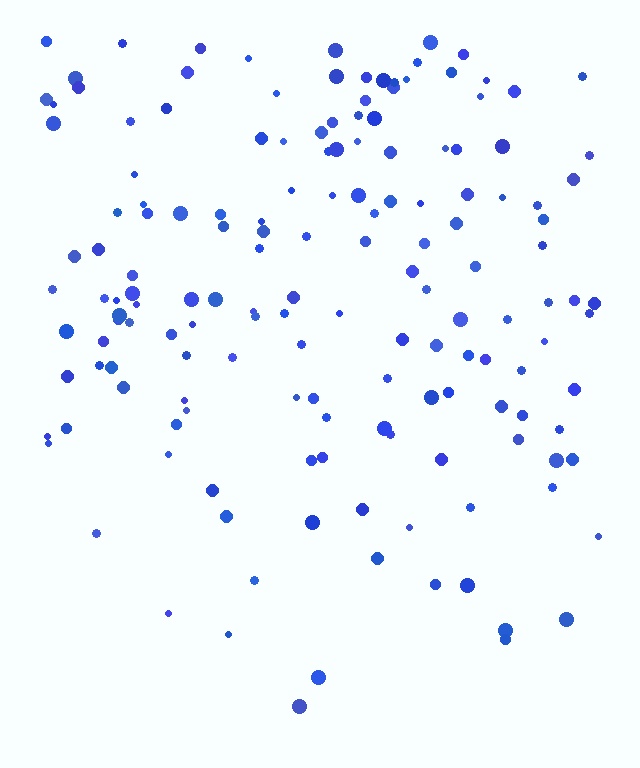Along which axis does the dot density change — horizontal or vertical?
Vertical.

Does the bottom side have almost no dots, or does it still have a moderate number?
Still a moderate number, just noticeably fewer than the top.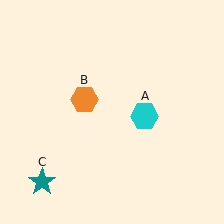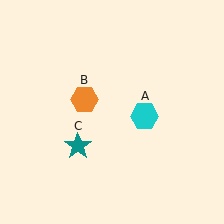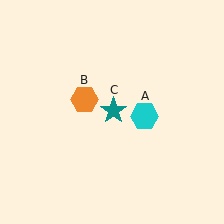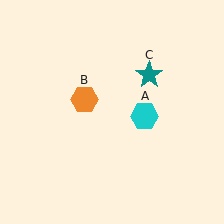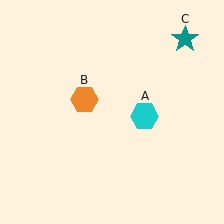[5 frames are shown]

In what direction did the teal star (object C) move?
The teal star (object C) moved up and to the right.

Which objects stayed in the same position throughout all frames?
Cyan hexagon (object A) and orange hexagon (object B) remained stationary.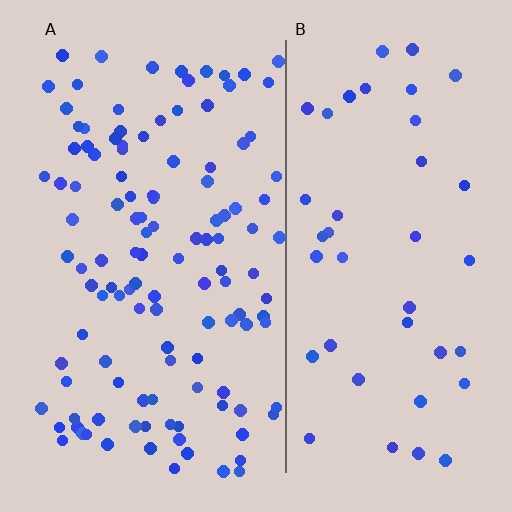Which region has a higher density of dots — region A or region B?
A (the left).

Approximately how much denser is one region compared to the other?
Approximately 2.8× — region A over region B.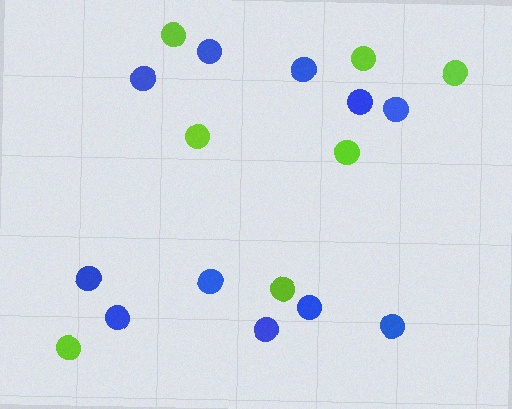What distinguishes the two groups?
There are 2 groups: one group of blue circles (11) and one group of lime circles (7).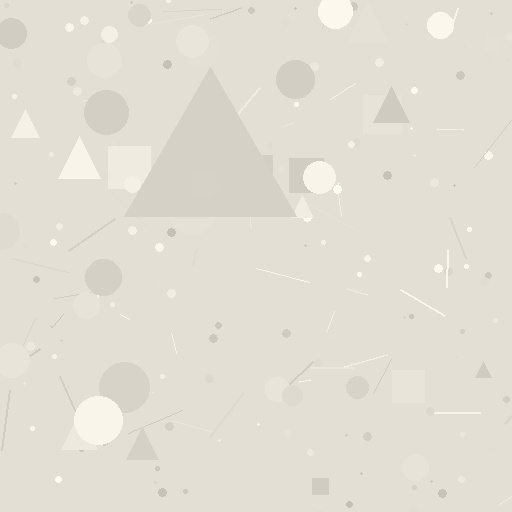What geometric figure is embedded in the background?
A triangle is embedded in the background.